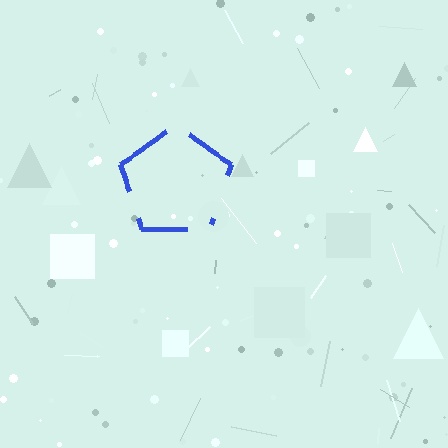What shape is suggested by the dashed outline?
The dashed outline suggests a pentagon.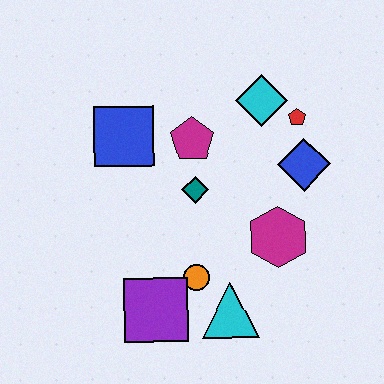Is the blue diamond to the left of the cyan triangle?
No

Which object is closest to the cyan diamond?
The red pentagon is closest to the cyan diamond.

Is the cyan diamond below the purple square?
No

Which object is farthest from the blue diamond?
The purple square is farthest from the blue diamond.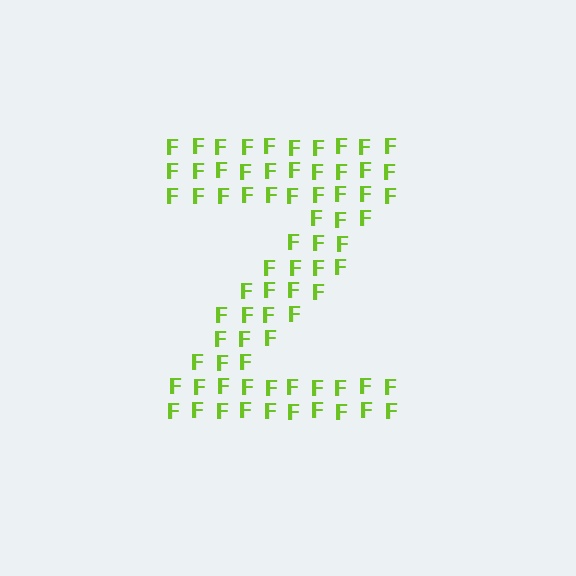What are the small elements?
The small elements are letter F's.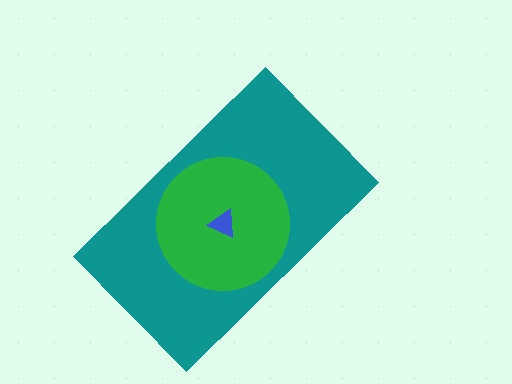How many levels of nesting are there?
3.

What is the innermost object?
The blue triangle.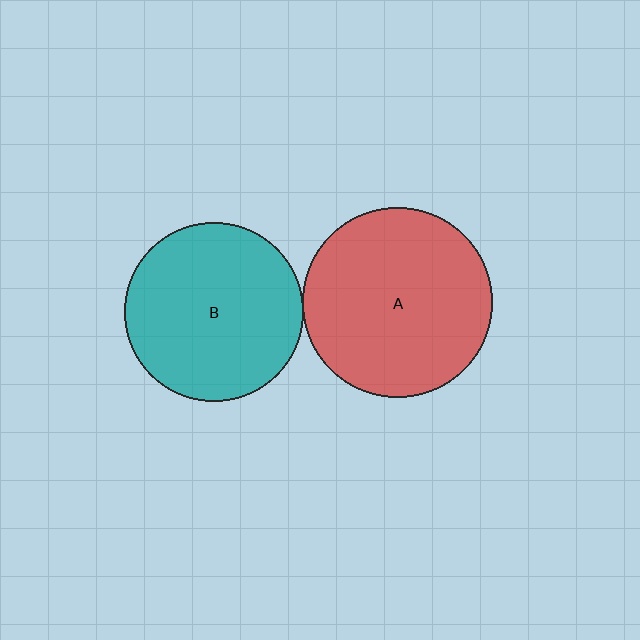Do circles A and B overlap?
Yes.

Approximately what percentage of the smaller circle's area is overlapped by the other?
Approximately 5%.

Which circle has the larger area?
Circle A (red).